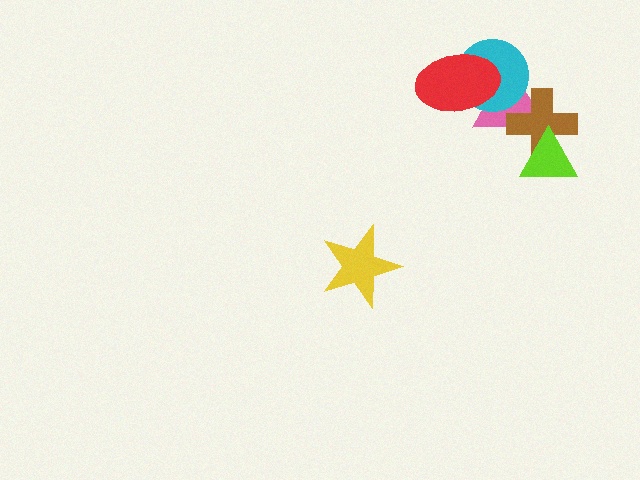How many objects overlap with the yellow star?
0 objects overlap with the yellow star.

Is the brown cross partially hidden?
Yes, it is partially covered by another shape.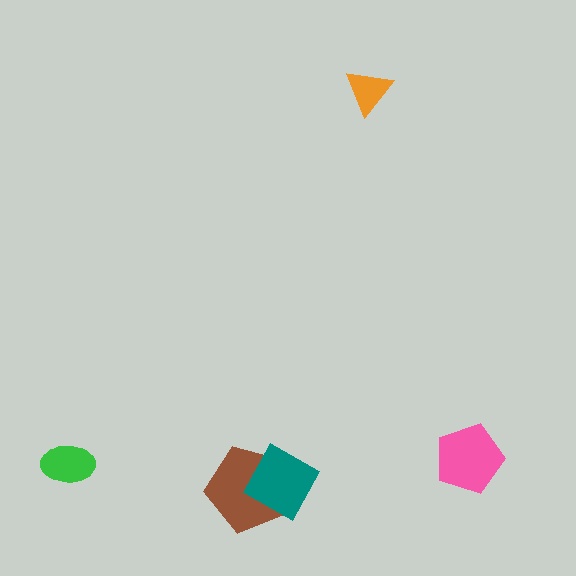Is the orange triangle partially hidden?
No, no other shape covers it.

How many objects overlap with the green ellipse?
0 objects overlap with the green ellipse.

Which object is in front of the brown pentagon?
The teal diamond is in front of the brown pentagon.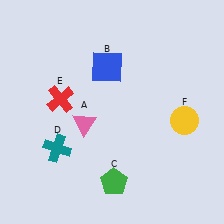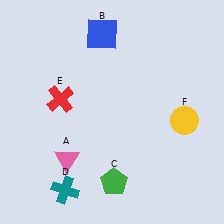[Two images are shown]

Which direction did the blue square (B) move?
The blue square (B) moved up.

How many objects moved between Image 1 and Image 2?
3 objects moved between the two images.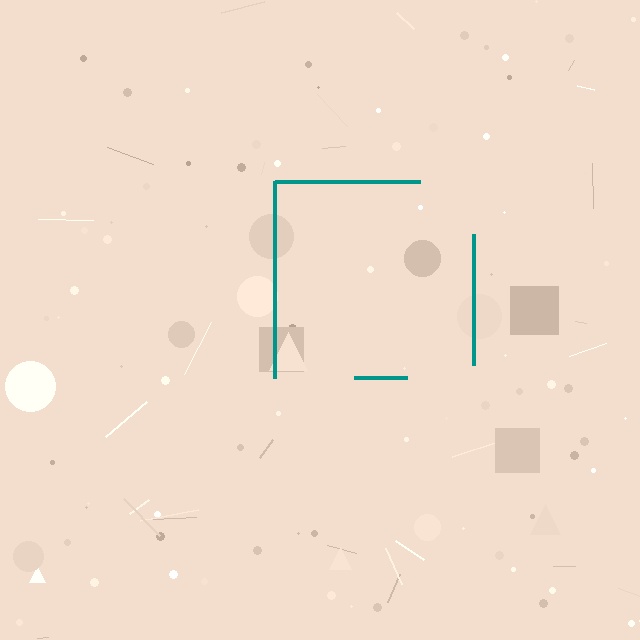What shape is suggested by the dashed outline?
The dashed outline suggests a square.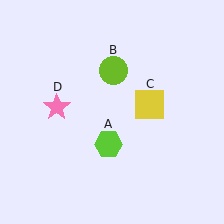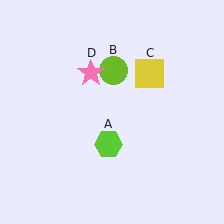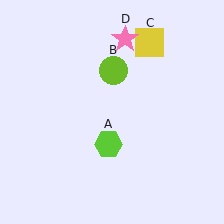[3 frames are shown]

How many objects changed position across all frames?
2 objects changed position: yellow square (object C), pink star (object D).